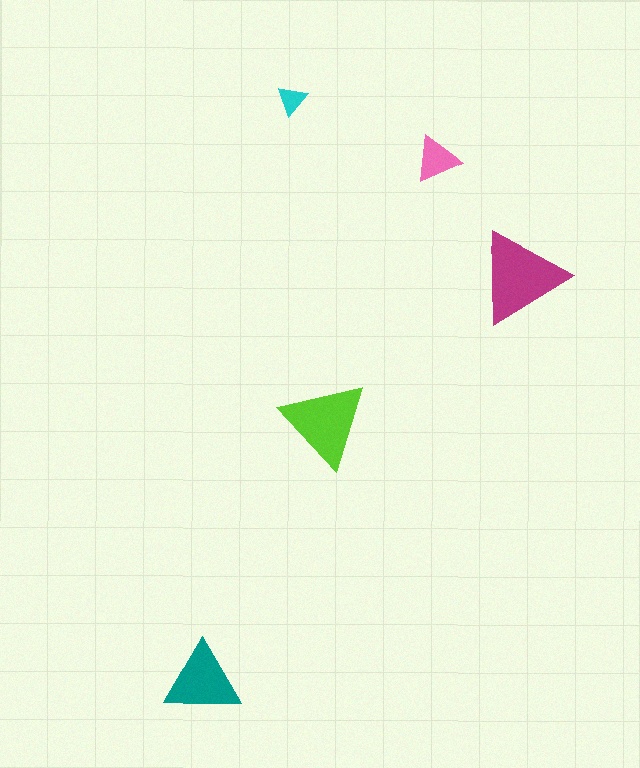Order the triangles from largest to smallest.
the magenta one, the lime one, the teal one, the pink one, the cyan one.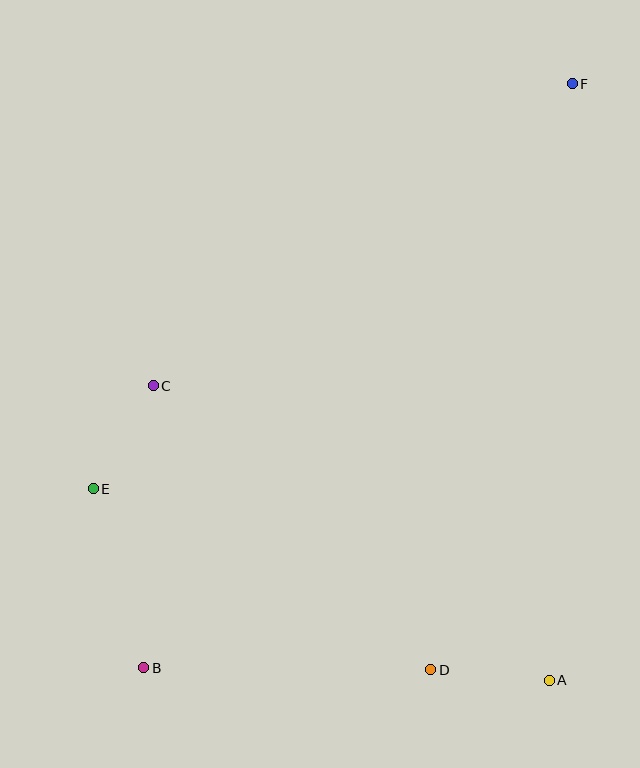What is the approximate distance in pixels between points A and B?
The distance between A and B is approximately 406 pixels.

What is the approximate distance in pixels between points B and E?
The distance between B and E is approximately 186 pixels.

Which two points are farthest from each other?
Points B and F are farthest from each other.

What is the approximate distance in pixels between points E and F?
The distance between E and F is approximately 627 pixels.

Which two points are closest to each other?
Points A and D are closest to each other.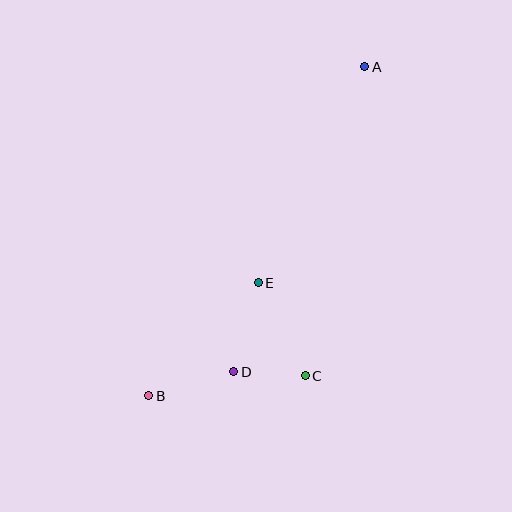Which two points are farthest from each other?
Points A and B are farthest from each other.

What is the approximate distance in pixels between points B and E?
The distance between B and E is approximately 158 pixels.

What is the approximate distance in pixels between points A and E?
The distance between A and E is approximately 241 pixels.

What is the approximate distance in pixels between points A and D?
The distance between A and D is approximately 332 pixels.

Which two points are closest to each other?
Points C and D are closest to each other.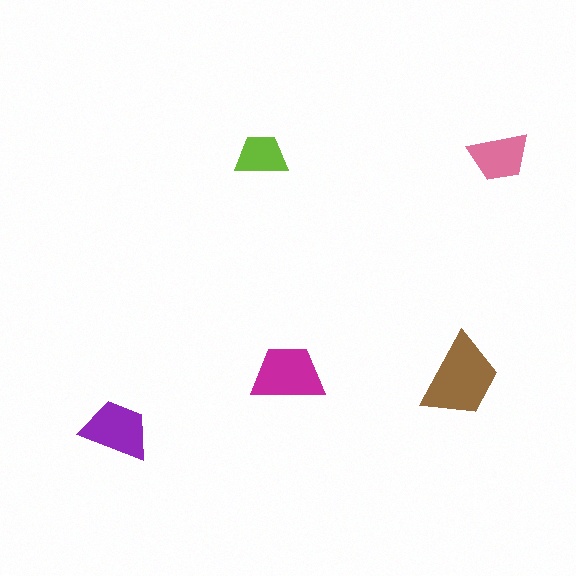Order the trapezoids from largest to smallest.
the brown one, the magenta one, the purple one, the pink one, the lime one.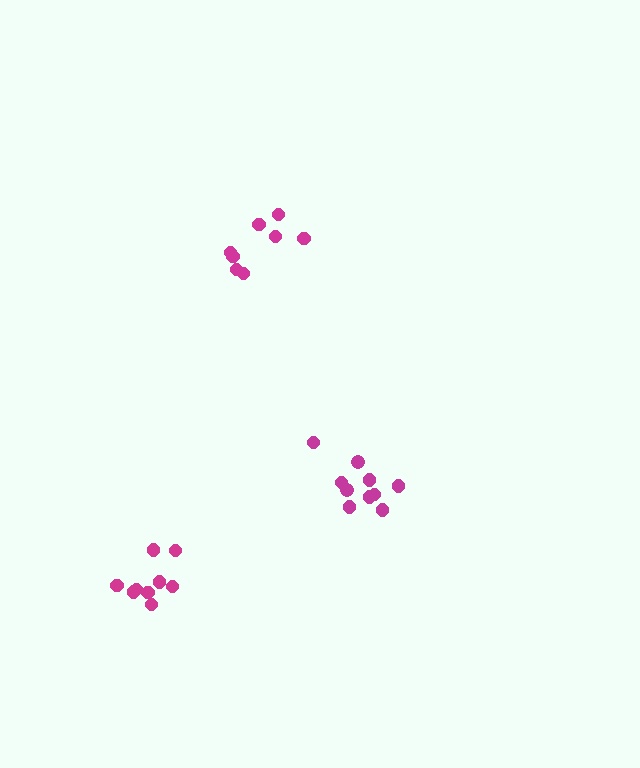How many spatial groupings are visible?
There are 3 spatial groupings.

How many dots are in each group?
Group 1: 8 dots, Group 2: 9 dots, Group 3: 10 dots (27 total).